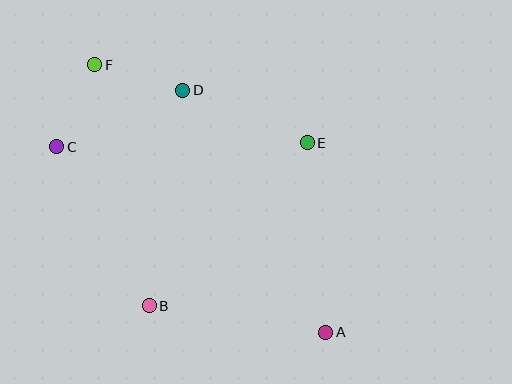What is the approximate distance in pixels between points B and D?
The distance between B and D is approximately 218 pixels.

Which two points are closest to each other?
Points C and F are closest to each other.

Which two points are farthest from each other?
Points A and F are farthest from each other.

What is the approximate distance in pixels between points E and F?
The distance between E and F is approximately 226 pixels.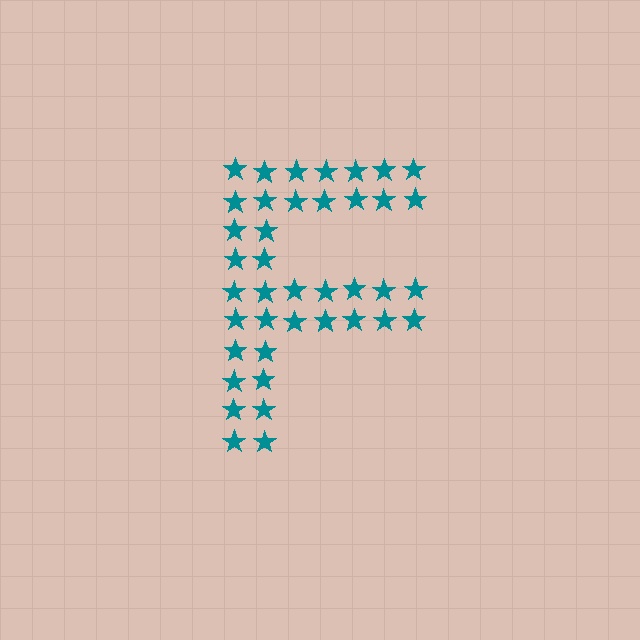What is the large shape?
The large shape is the letter F.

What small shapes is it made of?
It is made of small stars.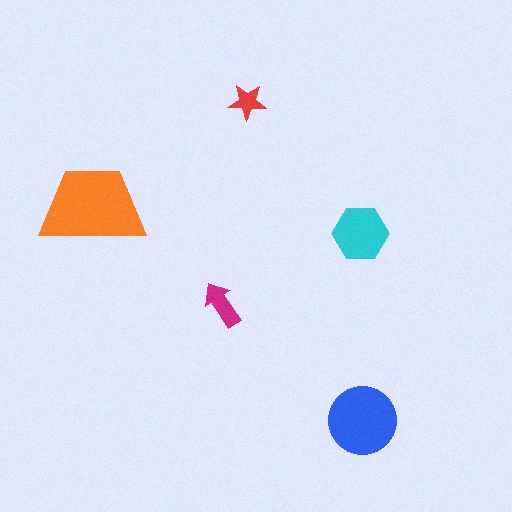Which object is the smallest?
The red star.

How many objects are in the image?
There are 5 objects in the image.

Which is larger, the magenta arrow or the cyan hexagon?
The cyan hexagon.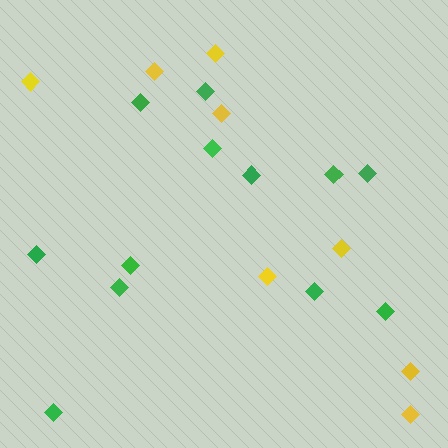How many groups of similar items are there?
There are 2 groups: one group of green diamonds (12) and one group of yellow diamonds (8).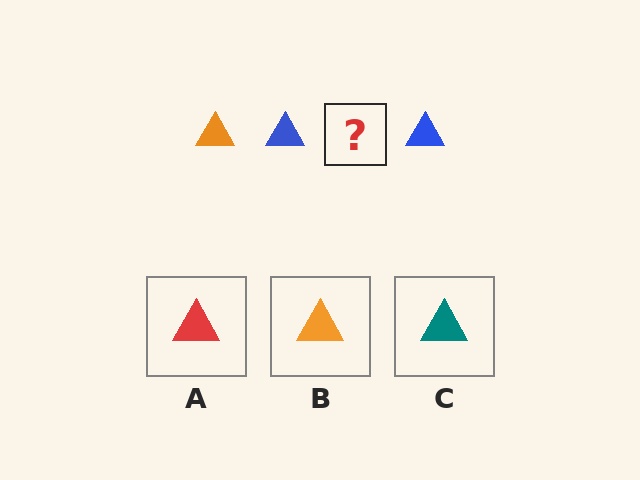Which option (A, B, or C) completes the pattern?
B.